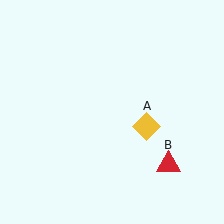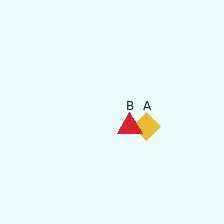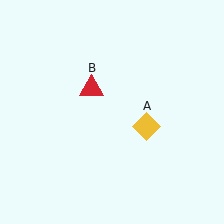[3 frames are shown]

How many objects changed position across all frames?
1 object changed position: red triangle (object B).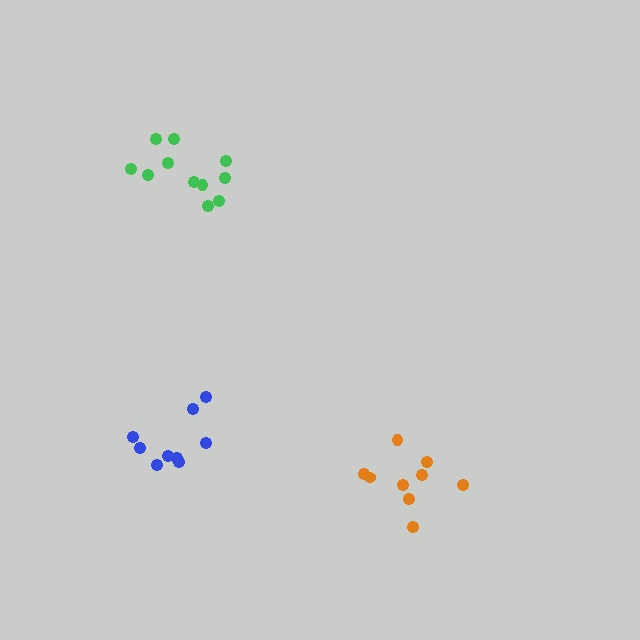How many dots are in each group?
Group 1: 11 dots, Group 2: 9 dots, Group 3: 9 dots (29 total).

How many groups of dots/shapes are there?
There are 3 groups.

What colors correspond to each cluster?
The clusters are colored: green, orange, blue.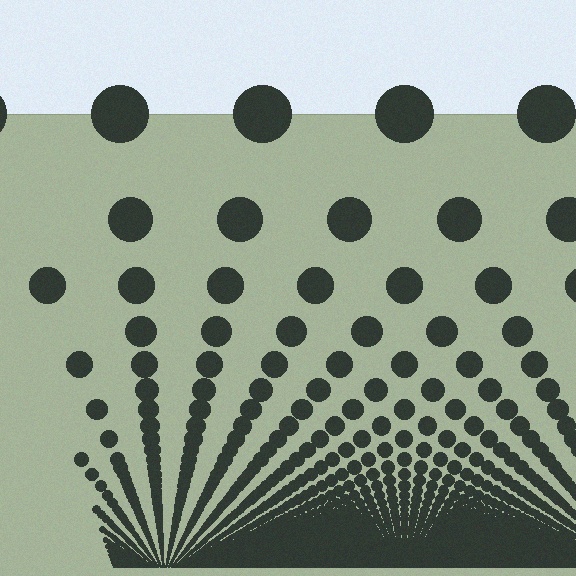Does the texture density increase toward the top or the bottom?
Density increases toward the bottom.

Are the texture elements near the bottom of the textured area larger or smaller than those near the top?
Smaller. The gradient is inverted — elements near the bottom are smaller and denser.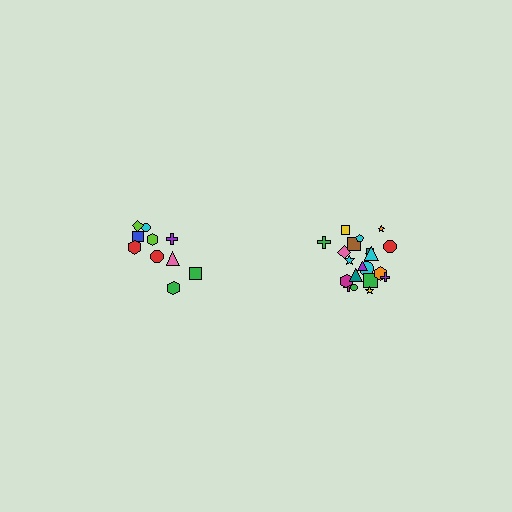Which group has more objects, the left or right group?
The right group.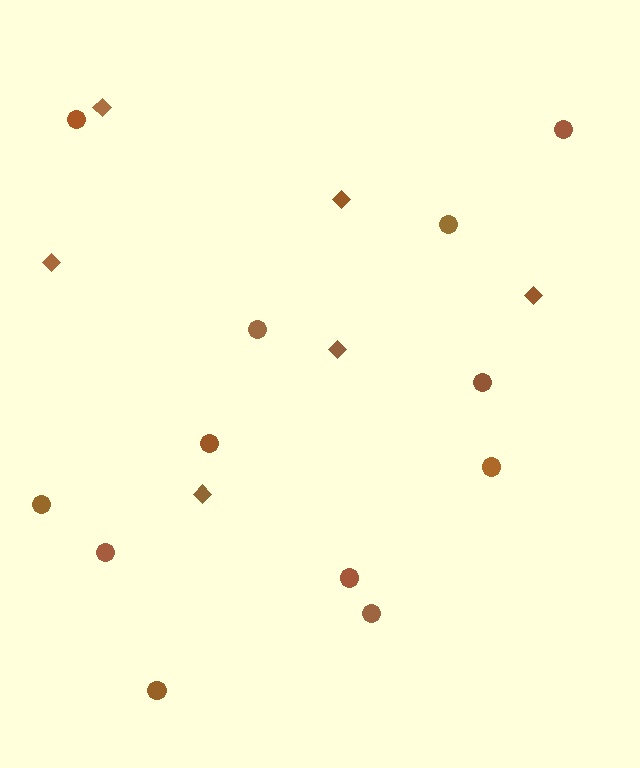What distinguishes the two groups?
There are 2 groups: one group of diamonds (6) and one group of circles (12).